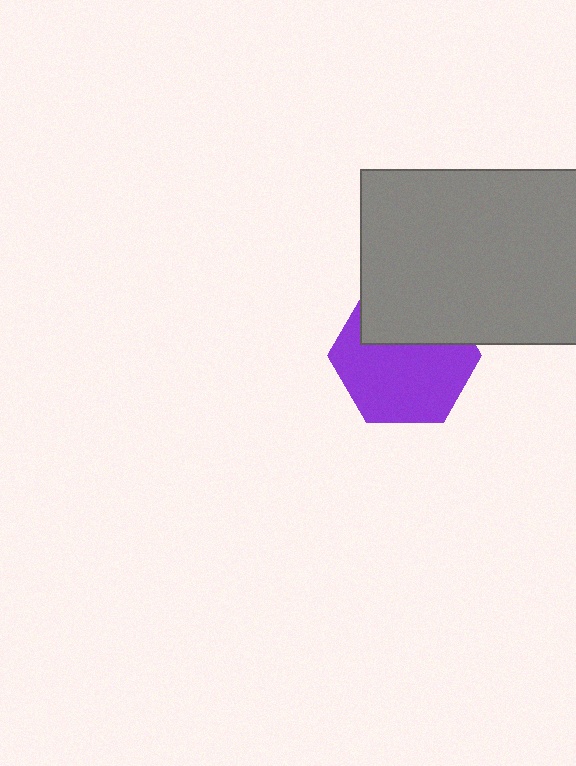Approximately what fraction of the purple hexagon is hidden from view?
Roughly 37% of the purple hexagon is hidden behind the gray rectangle.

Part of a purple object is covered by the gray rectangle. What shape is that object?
It is a hexagon.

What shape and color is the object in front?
The object in front is a gray rectangle.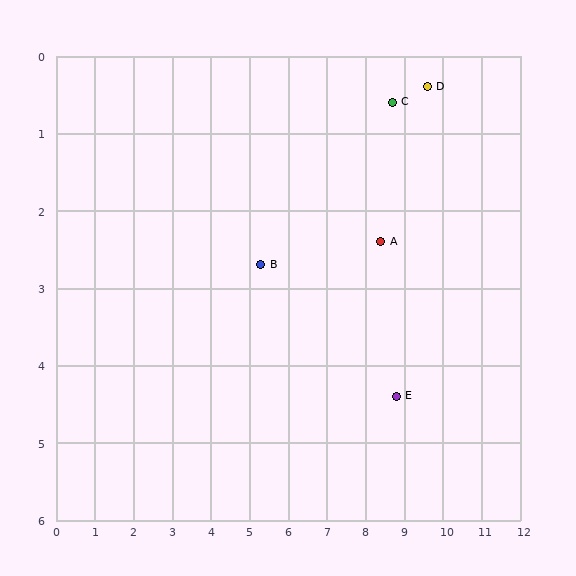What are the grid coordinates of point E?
Point E is at approximately (8.8, 4.4).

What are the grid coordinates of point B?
Point B is at approximately (5.3, 2.7).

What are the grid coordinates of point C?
Point C is at approximately (8.7, 0.6).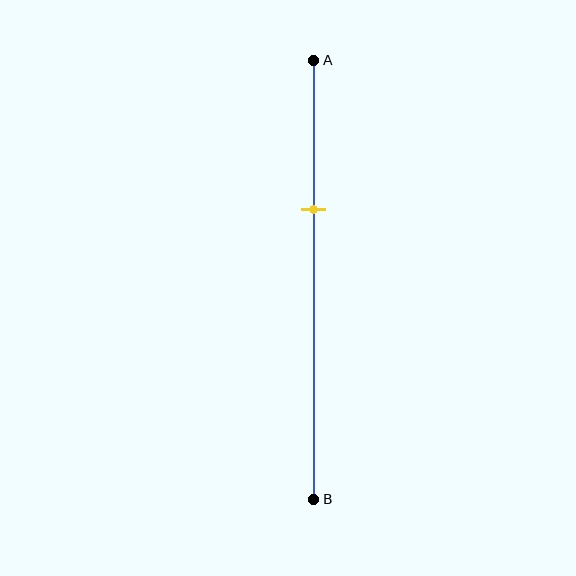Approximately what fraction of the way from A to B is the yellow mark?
The yellow mark is approximately 35% of the way from A to B.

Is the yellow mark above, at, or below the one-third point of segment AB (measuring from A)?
The yellow mark is approximately at the one-third point of segment AB.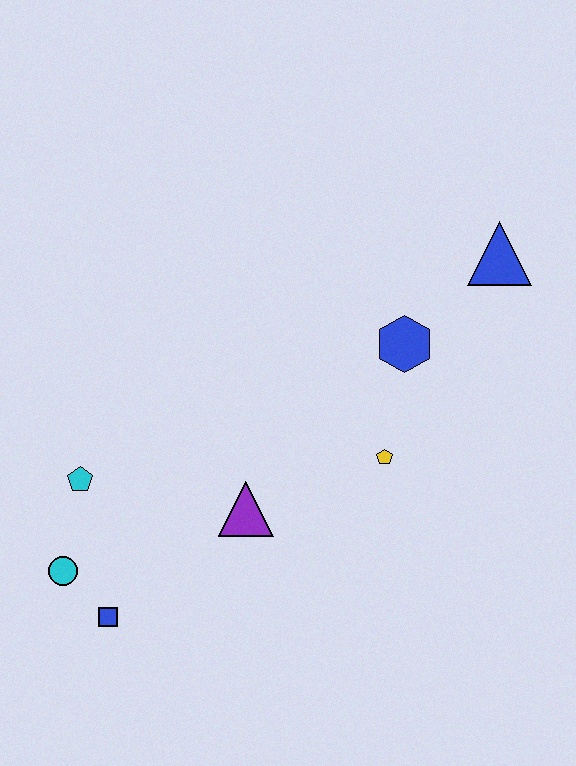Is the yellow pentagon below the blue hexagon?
Yes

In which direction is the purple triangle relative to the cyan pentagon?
The purple triangle is to the right of the cyan pentagon.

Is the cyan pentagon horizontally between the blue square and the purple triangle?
No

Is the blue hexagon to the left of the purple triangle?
No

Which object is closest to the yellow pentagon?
The blue hexagon is closest to the yellow pentagon.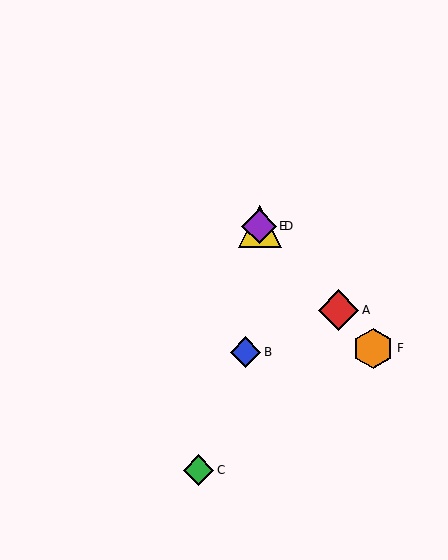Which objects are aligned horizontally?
Objects D, E are aligned horizontally.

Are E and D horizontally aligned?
Yes, both are at y≈226.